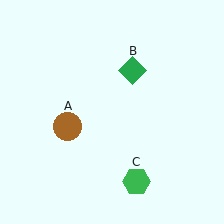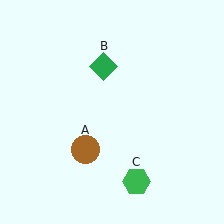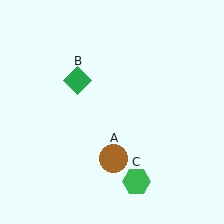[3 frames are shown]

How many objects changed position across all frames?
2 objects changed position: brown circle (object A), green diamond (object B).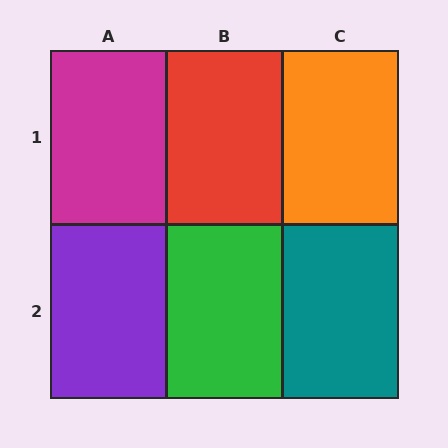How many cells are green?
1 cell is green.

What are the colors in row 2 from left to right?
Purple, green, teal.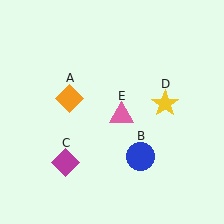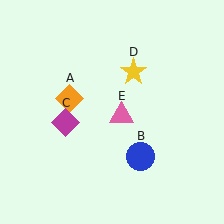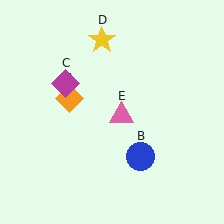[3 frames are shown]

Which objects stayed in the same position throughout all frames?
Orange diamond (object A) and blue circle (object B) and pink triangle (object E) remained stationary.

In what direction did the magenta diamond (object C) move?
The magenta diamond (object C) moved up.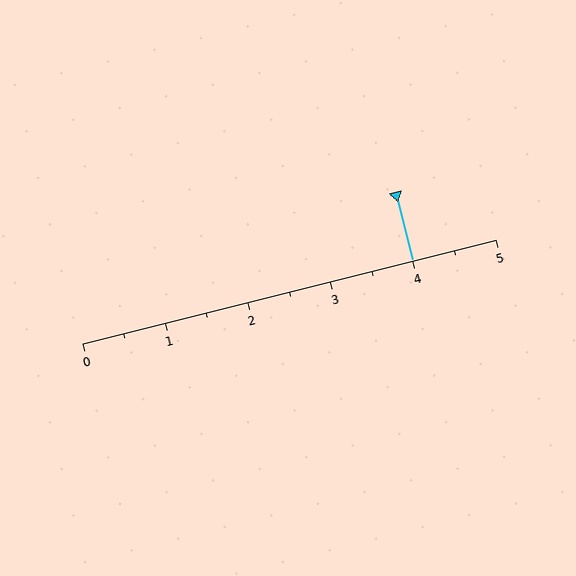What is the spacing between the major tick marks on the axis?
The major ticks are spaced 1 apart.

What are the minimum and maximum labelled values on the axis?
The axis runs from 0 to 5.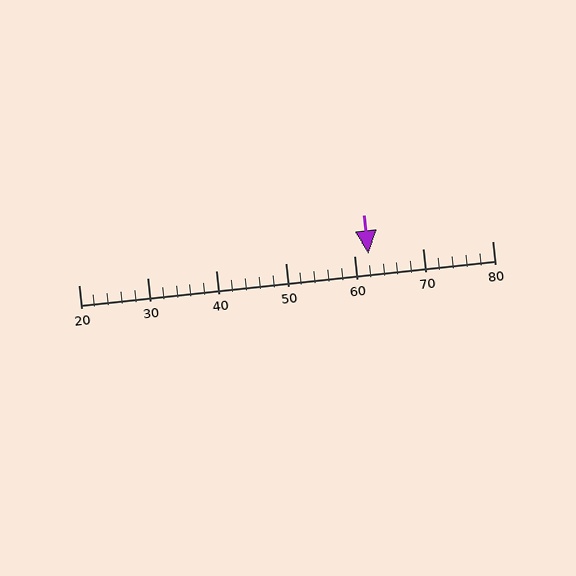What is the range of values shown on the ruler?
The ruler shows values from 20 to 80.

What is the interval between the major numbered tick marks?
The major tick marks are spaced 10 units apart.